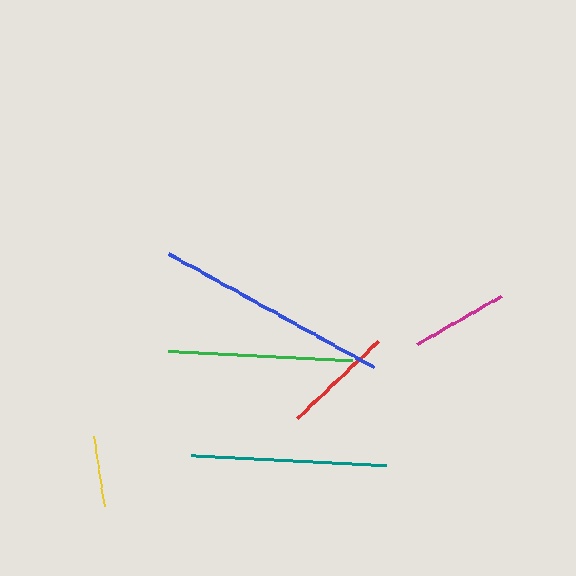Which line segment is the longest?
The blue line is the longest at approximately 235 pixels.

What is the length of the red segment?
The red segment is approximately 111 pixels long.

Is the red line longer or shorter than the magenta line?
The red line is longer than the magenta line.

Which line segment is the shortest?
The yellow line is the shortest at approximately 70 pixels.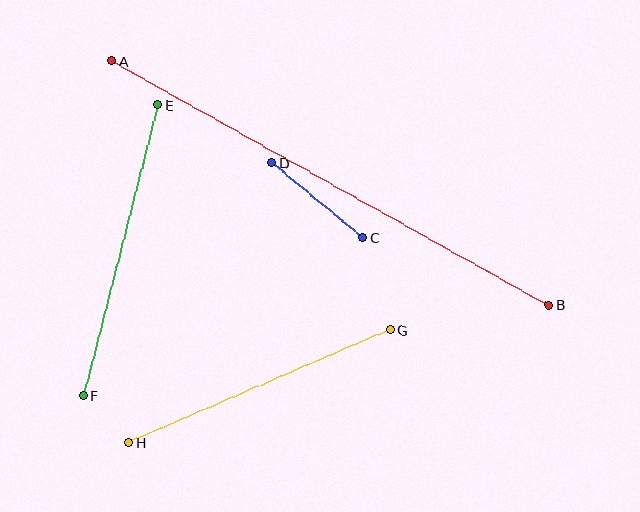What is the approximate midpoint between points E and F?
The midpoint is at approximately (121, 250) pixels.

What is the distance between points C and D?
The distance is approximately 118 pixels.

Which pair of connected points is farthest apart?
Points A and B are farthest apart.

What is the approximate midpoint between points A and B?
The midpoint is at approximately (330, 183) pixels.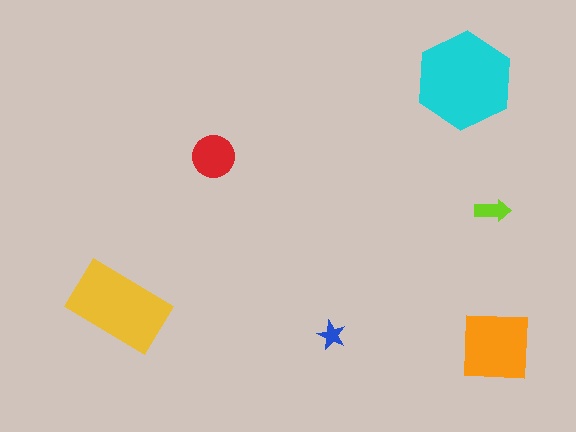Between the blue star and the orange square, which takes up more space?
The orange square.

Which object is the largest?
The cyan hexagon.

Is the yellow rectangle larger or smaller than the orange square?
Larger.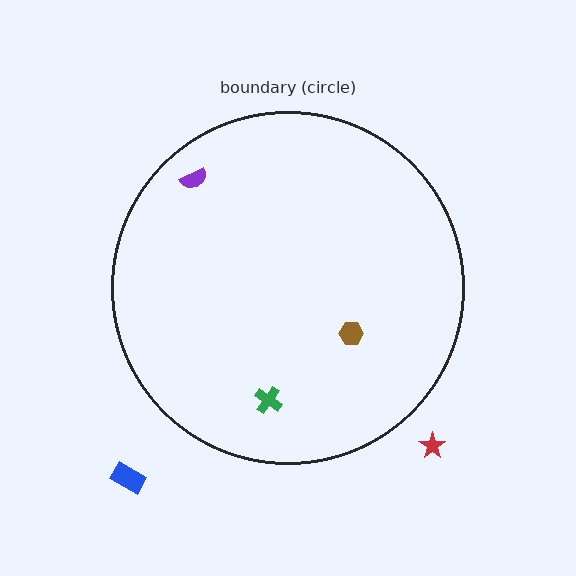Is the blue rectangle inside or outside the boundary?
Outside.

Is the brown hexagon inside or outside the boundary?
Inside.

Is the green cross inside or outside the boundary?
Inside.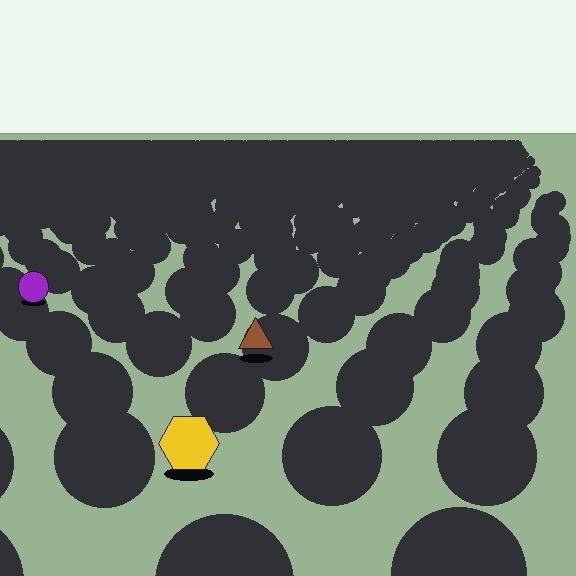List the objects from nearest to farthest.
From nearest to farthest: the yellow hexagon, the brown triangle, the purple circle.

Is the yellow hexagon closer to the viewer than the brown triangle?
Yes. The yellow hexagon is closer — you can tell from the texture gradient: the ground texture is coarser near it.